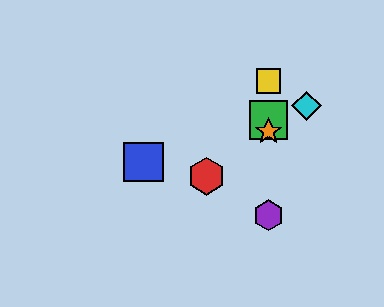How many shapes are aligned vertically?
4 shapes (the green square, the yellow square, the purple hexagon, the orange star) are aligned vertically.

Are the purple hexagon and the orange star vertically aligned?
Yes, both are at x≈268.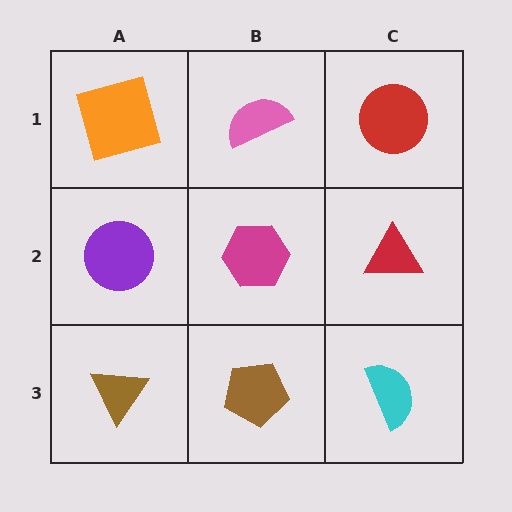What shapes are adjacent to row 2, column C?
A red circle (row 1, column C), a cyan semicircle (row 3, column C), a magenta hexagon (row 2, column B).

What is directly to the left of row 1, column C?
A pink semicircle.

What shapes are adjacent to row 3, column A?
A purple circle (row 2, column A), a brown pentagon (row 3, column B).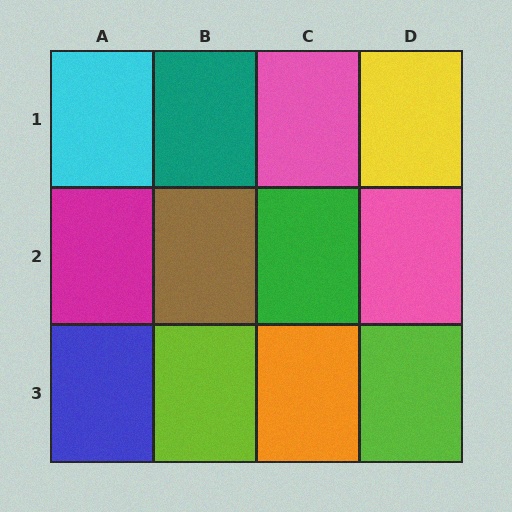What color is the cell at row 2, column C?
Green.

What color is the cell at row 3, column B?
Lime.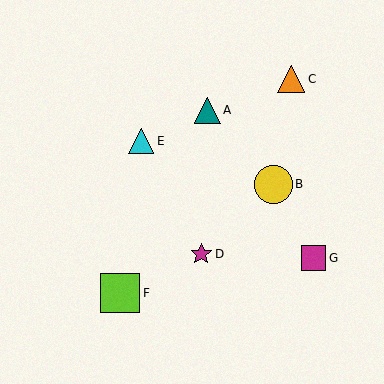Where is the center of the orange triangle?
The center of the orange triangle is at (291, 79).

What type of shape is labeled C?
Shape C is an orange triangle.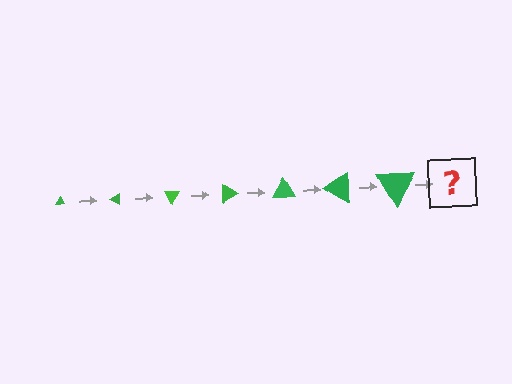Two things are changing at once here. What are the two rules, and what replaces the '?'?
The two rules are that the triangle grows larger each step and it rotates 30 degrees each step. The '?' should be a triangle, larger than the previous one and rotated 210 degrees from the start.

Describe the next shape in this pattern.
It should be a triangle, larger than the previous one and rotated 210 degrees from the start.